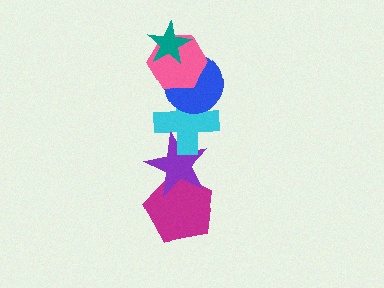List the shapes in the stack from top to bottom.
From top to bottom: the teal star, the pink hexagon, the blue circle, the cyan cross, the purple star, the magenta pentagon.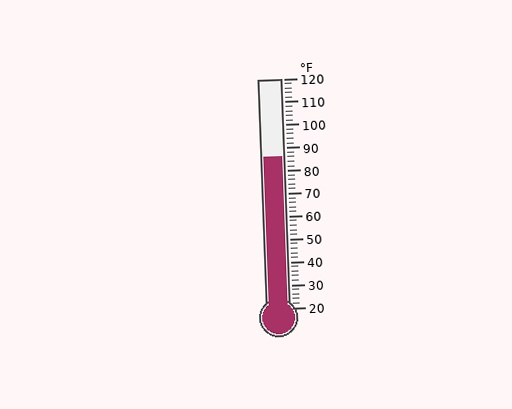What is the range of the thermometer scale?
The thermometer scale ranges from 20°F to 120°F.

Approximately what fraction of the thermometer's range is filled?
The thermometer is filled to approximately 65% of its range.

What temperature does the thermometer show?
The thermometer shows approximately 86°F.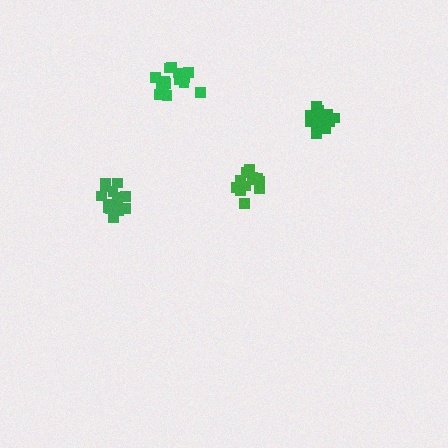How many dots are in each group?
Group 1: 12 dots, Group 2: 12 dots, Group 3: 15 dots, Group 4: 15 dots (54 total).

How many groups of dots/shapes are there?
There are 4 groups.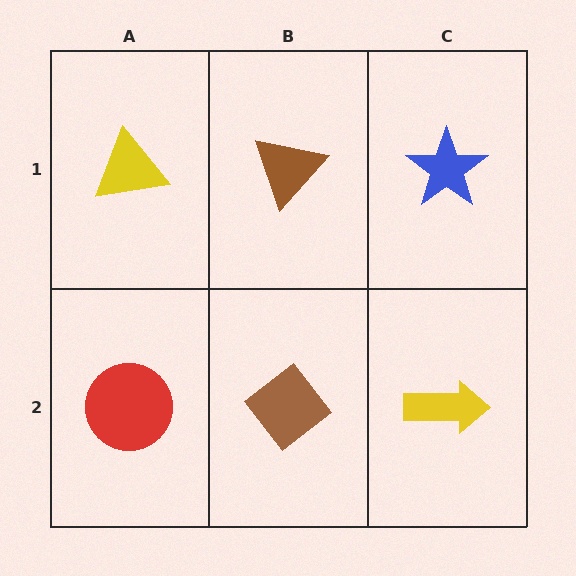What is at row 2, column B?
A brown diamond.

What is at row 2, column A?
A red circle.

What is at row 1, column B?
A brown triangle.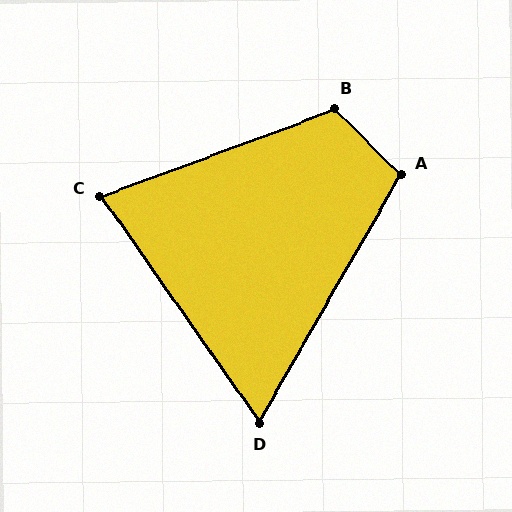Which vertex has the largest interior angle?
B, at approximately 115 degrees.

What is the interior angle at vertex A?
Approximately 105 degrees (obtuse).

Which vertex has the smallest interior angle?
D, at approximately 65 degrees.